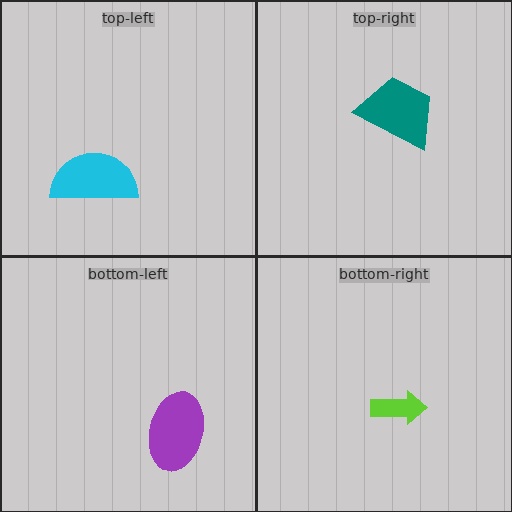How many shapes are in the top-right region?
1.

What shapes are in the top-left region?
The cyan semicircle.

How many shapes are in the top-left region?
1.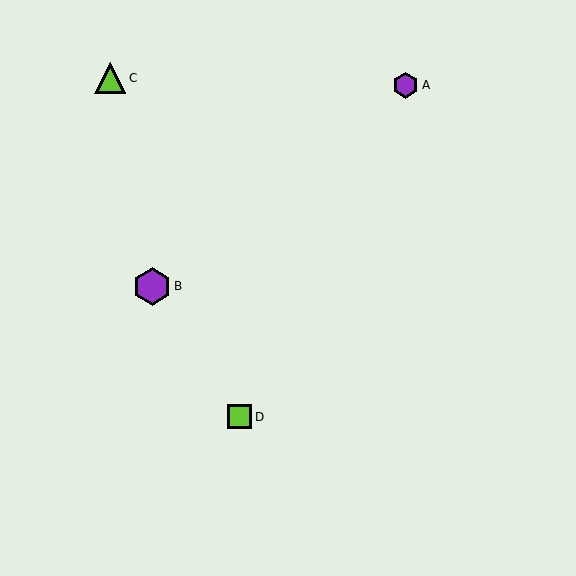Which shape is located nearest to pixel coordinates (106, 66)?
The lime triangle (labeled C) at (110, 78) is nearest to that location.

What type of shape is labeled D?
Shape D is a lime square.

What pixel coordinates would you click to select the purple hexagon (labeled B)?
Click at (152, 286) to select the purple hexagon B.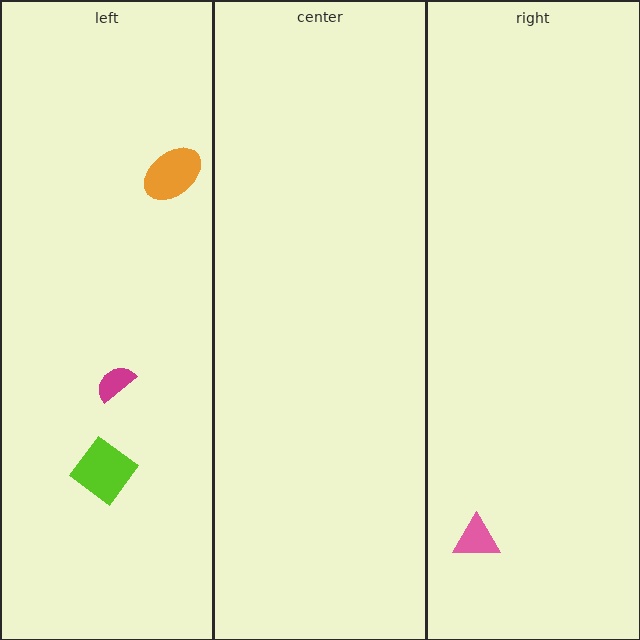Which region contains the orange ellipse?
The left region.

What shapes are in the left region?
The orange ellipse, the lime diamond, the magenta semicircle.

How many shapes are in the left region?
3.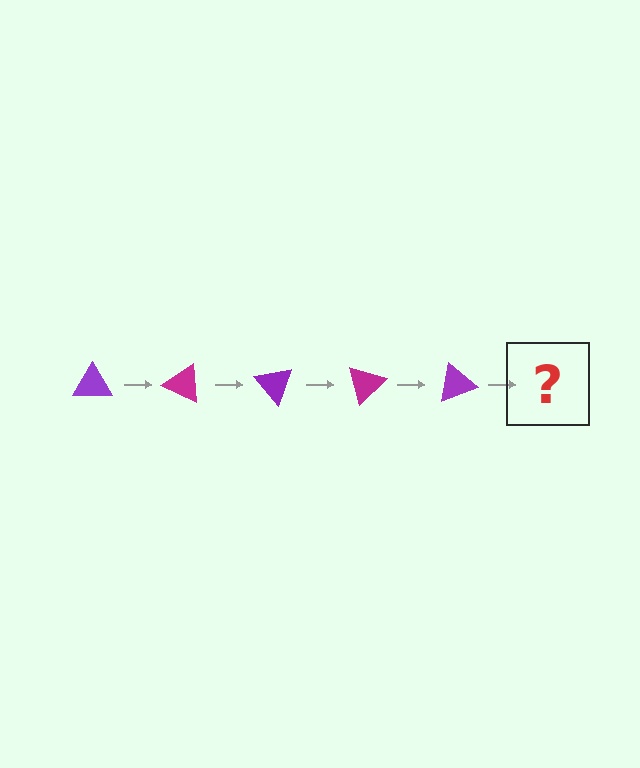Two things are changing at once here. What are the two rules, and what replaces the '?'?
The two rules are that it rotates 25 degrees each step and the color cycles through purple and magenta. The '?' should be a magenta triangle, rotated 125 degrees from the start.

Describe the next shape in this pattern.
It should be a magenta triangle, rotated 125 degrees from the start.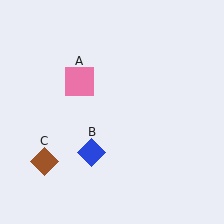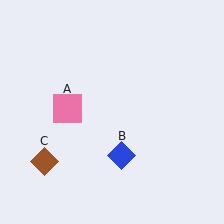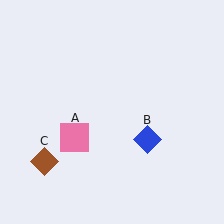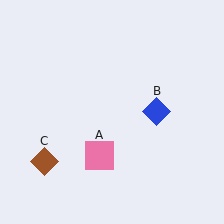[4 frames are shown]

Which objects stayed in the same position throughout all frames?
Brown diamond (object C) remained stationary.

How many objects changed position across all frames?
2 objects changed position: pink square (object A), blue diamond (object B).